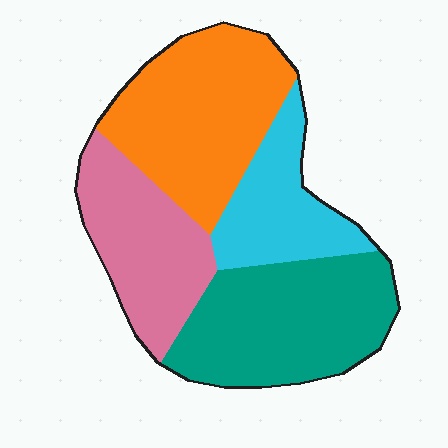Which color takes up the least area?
Cyan, at roughly 15%.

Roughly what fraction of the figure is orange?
Orange takes up about one third (1/3) of the figure.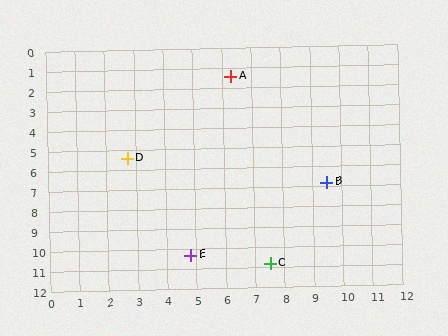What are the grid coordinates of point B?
Point B is at approximately (9.5, 6.8).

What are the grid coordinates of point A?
Point A is at approximately (6.3, 1.4).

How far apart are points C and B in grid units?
Points C and B are about 4.5 grid units apart.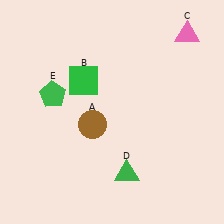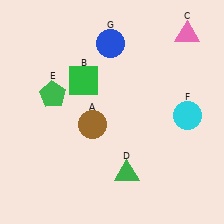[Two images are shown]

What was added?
A cyan circle (F), a blue circle (G) were added in Image 2.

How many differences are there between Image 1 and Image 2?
There are 2 differences between the two images.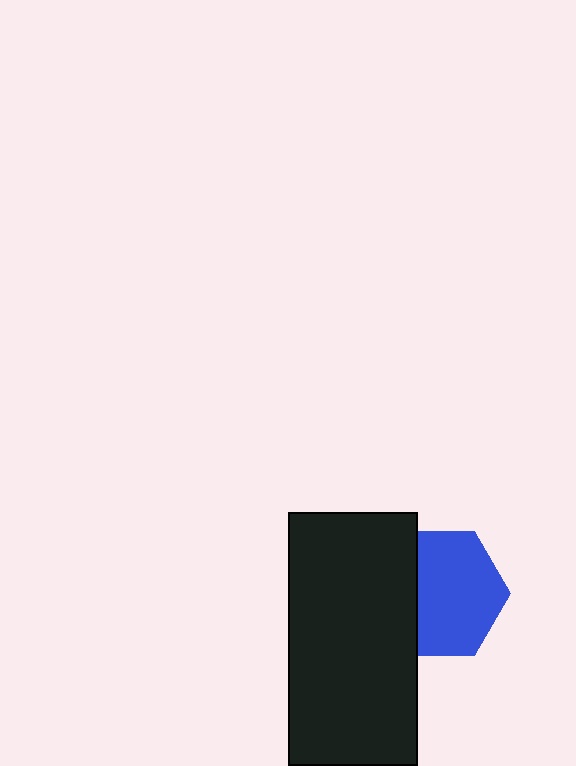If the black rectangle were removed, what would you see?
You would see the complete blue hexagon.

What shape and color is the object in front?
The object in front is a black rectangle.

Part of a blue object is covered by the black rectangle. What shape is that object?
It is a hexagon.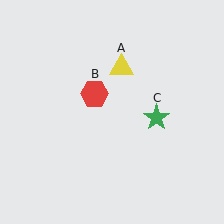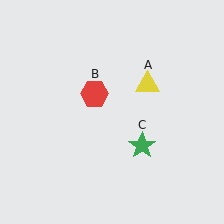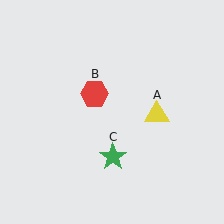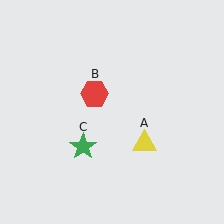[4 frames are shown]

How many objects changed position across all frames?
2 objects changed position: yellow triangle (object A), green star (object C).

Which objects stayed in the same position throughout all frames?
Red hexagon (object B) remained stationary.